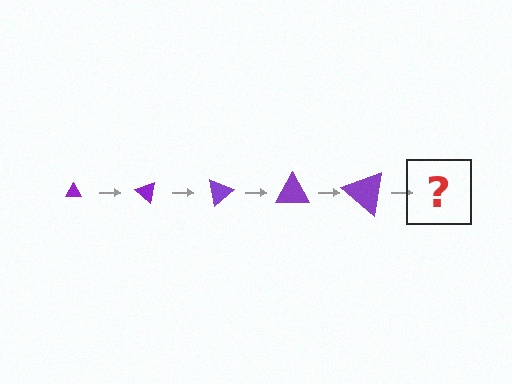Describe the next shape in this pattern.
It should be a triangle, larger than the previous one and rotated 200 degrees from the start.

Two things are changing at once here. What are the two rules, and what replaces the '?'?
The two rules are that the triangle grows larger each step and it rotates 40 degrees each step. The '?' should be a triangle, larger than the previous one and rotated 200 degrees from the start.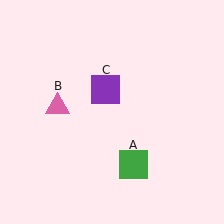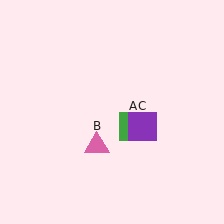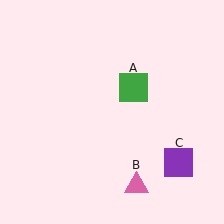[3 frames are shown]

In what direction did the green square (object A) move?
The green square (object A) moved up.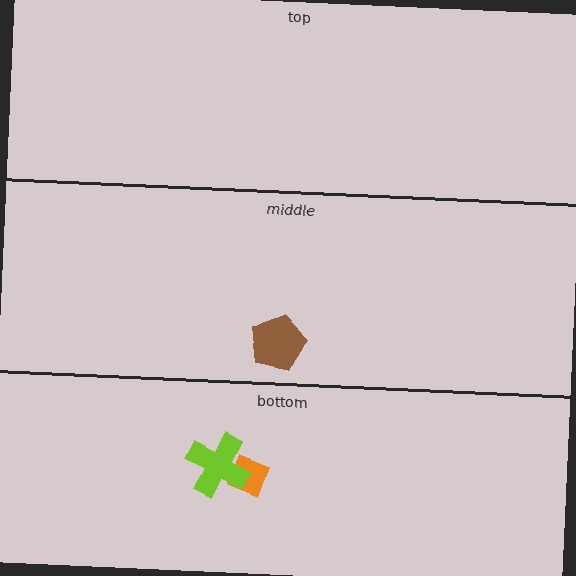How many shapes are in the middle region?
1.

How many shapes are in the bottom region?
2.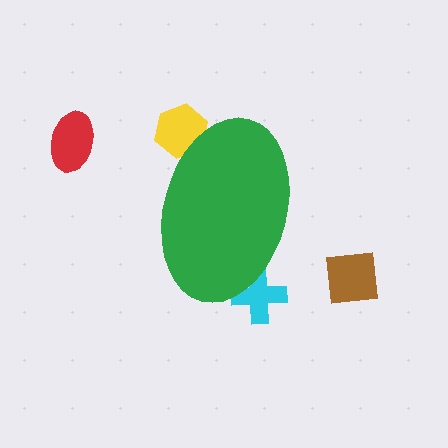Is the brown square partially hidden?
No, the brown square is fully visible.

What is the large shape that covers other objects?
A green ellipse.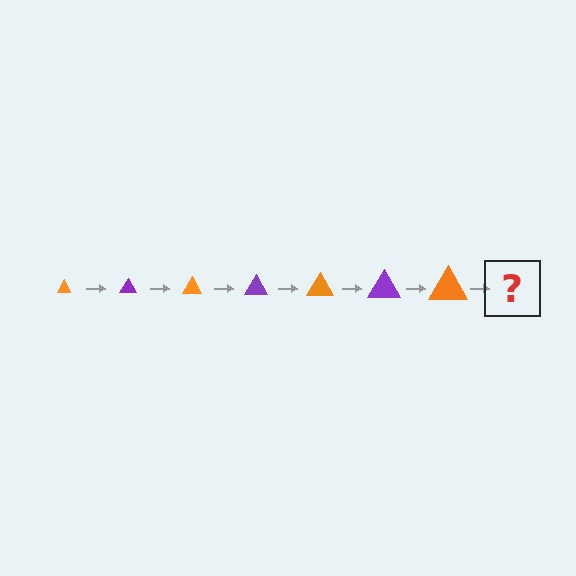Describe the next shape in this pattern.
It should be a purple triangle, larger than the previous one.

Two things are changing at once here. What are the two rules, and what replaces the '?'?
The two rules are that the triangle grows larger each step and the color cycles through orange and purple. The '?' should be a purple triangle, larger than the previous one.